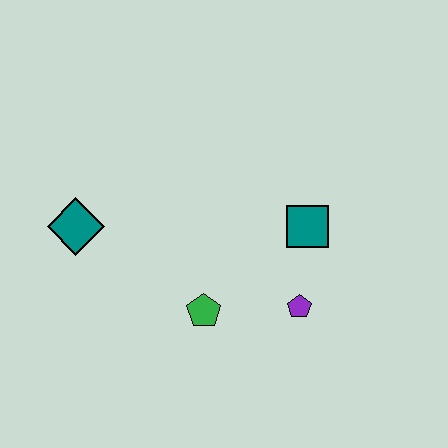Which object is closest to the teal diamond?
The green pentagon is closest to the teal diamond.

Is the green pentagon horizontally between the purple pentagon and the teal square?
No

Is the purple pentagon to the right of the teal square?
No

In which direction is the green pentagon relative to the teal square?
The green pentagon is to the left of the teal square.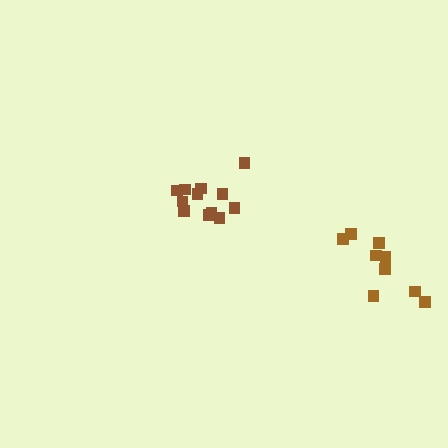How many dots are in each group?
Group 1: 12 dots, Group 2: 9 dots (21 total).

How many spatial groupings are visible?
There are 2 spatial groupings.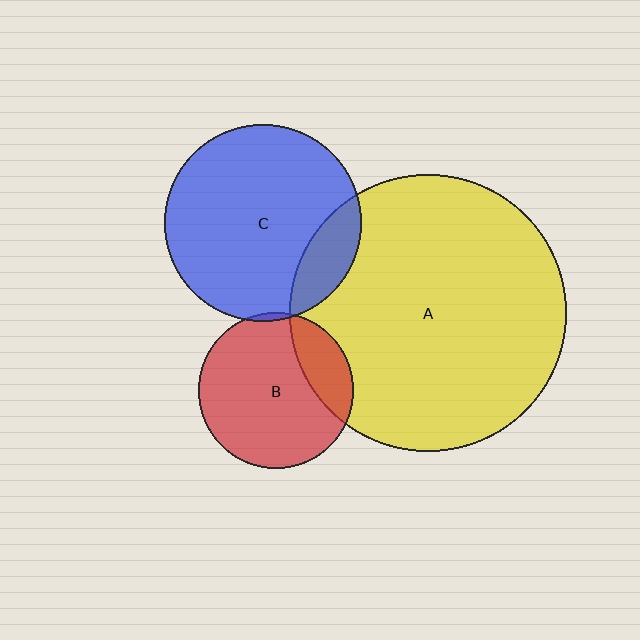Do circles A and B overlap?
Yes.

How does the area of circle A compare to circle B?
Approximately 3.2 times.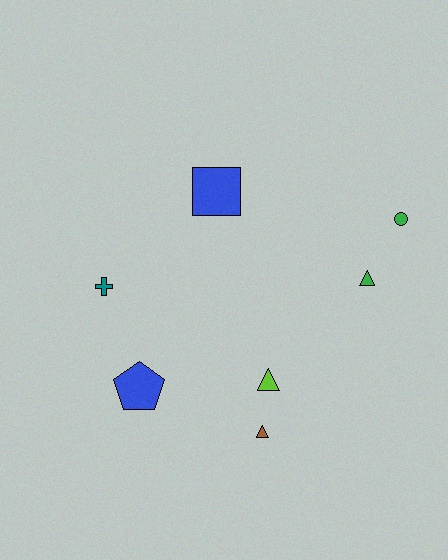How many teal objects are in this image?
There is 1 teal object.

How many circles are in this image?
There is 1 circle.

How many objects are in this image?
There are 7 objects.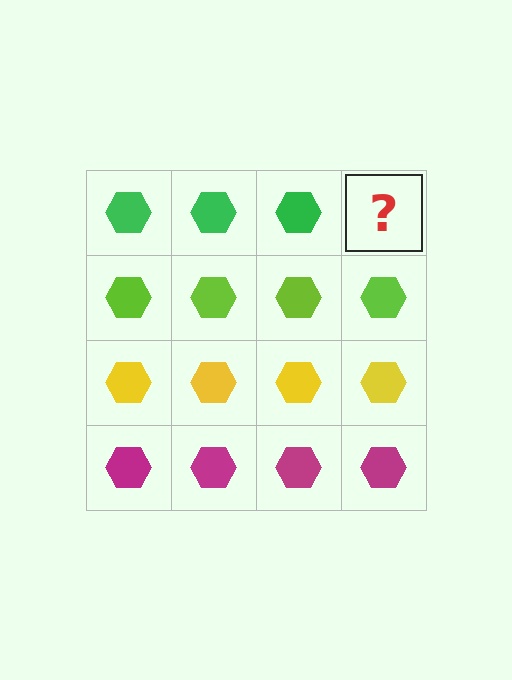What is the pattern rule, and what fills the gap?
The rule is that each row has a consistent color. The gap should be filled with a green hexagon.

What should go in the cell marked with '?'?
The missing cell should contain a green hexagon.